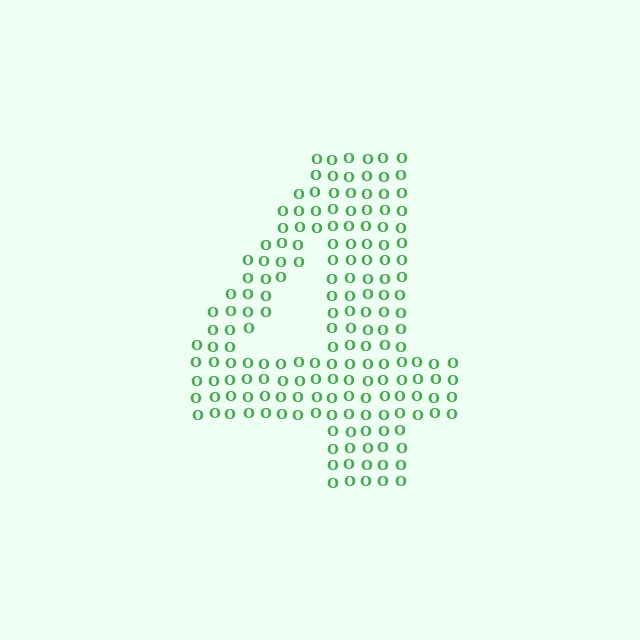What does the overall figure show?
The overall figure shows the digit 4.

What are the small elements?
The small elements are letter O's.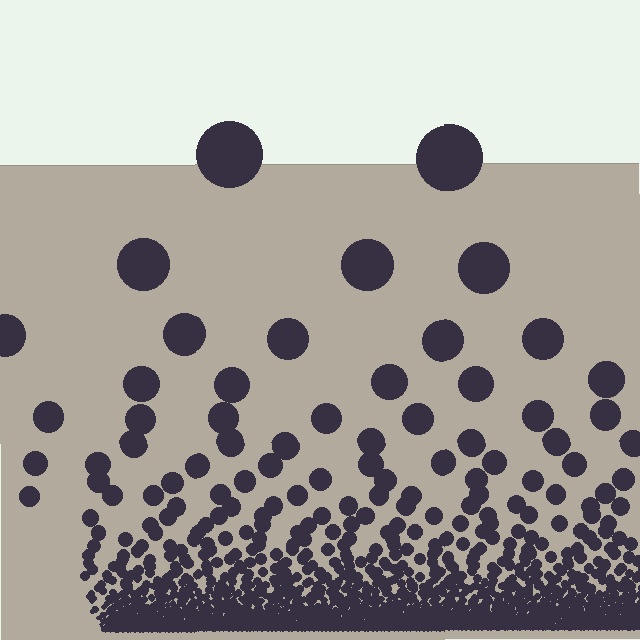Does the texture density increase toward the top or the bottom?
Density increases toward the bottom.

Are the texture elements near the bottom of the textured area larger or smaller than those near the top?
Smaller. The gradient is inverted — elements near the bottom are smaller and denser.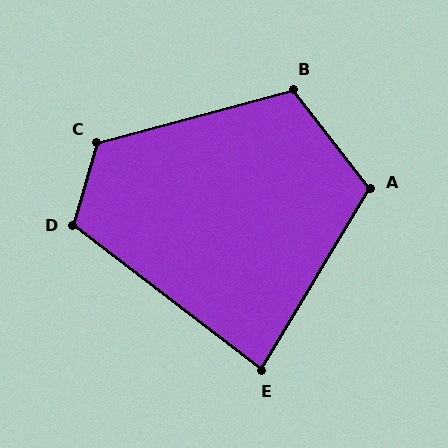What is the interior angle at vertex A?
Approximately 111 degrees (obtuse).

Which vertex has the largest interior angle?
C, at approximately 121 degrees.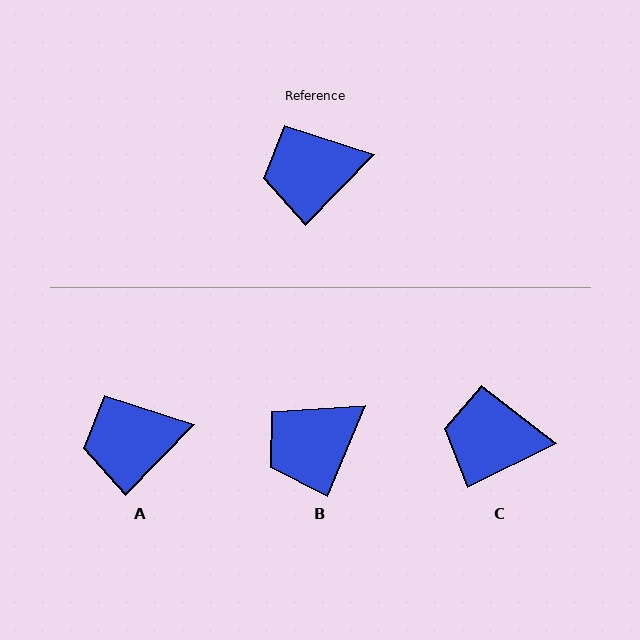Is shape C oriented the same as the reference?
No, it is off by about 20 degrees.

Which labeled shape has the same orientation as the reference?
A.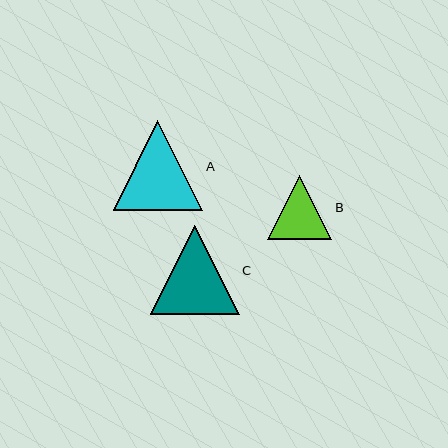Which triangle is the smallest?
Triangle B is the smallest with a size of approximately 64 pixels.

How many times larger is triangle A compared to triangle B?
Triangle A is approximately 1.4 times the size of triangle B.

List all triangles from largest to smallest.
From largest to smallest: A, C, B.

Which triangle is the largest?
Triangle A is the largest with a size of approximately 90 pixels.